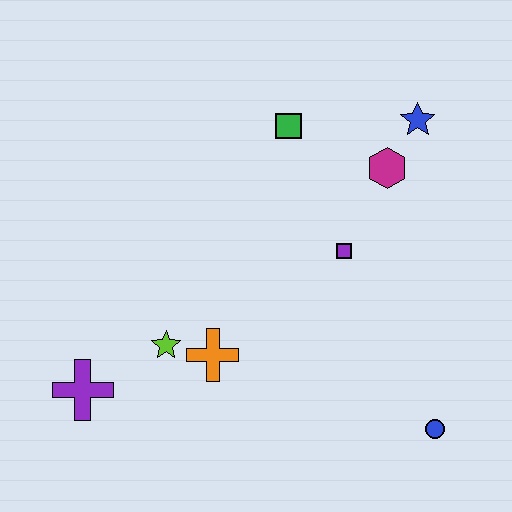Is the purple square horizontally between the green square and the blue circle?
Yes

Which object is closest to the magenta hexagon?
The blue star is closest to the magenta hexagon.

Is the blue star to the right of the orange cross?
Yes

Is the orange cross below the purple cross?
No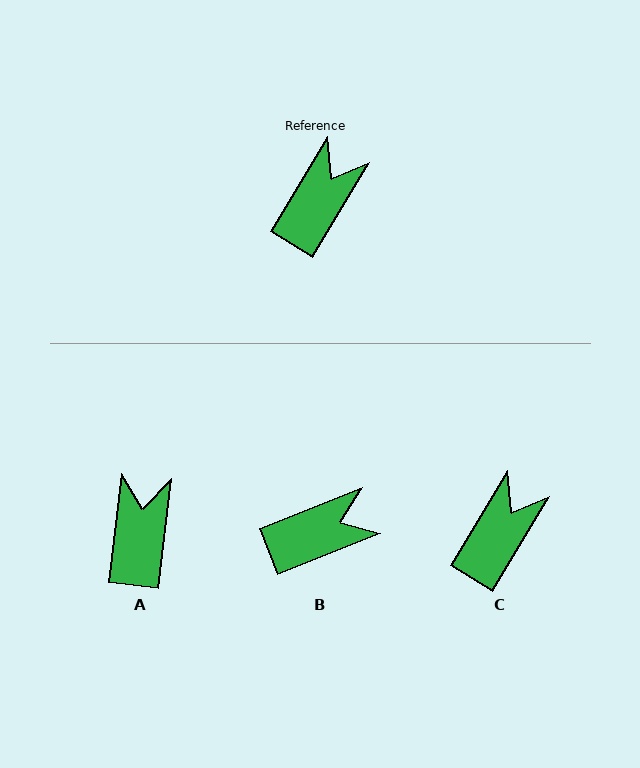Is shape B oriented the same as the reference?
No, it is off by about 37 degrees.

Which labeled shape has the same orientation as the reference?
C.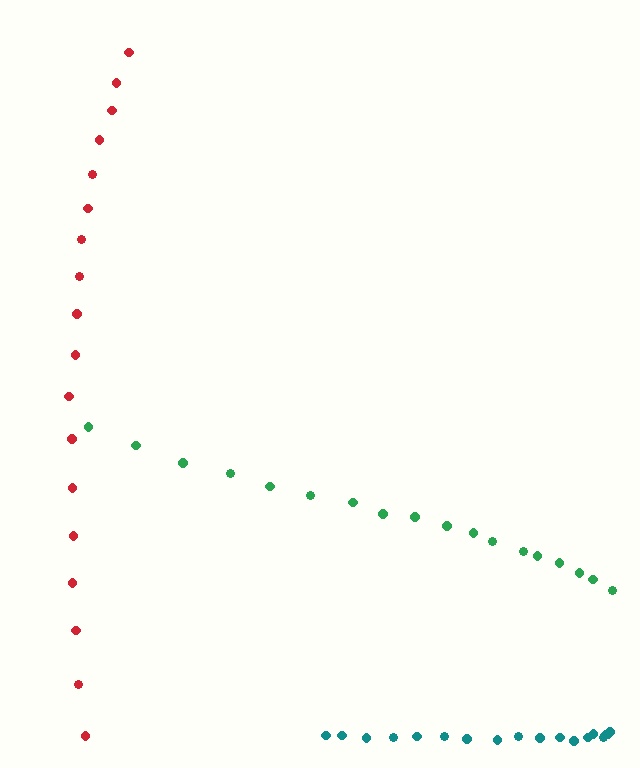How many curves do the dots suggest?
There are 3 distinct paths.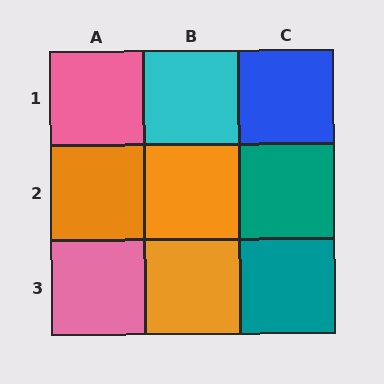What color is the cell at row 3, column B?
Orange.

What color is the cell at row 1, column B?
Cyan.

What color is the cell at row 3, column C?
Teal.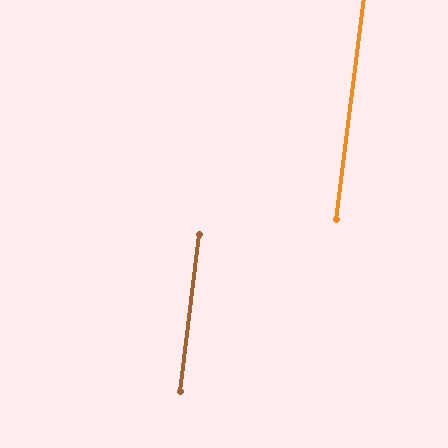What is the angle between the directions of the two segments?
Approximately 0 degrees.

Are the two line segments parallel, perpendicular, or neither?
Parallel — their directions differ by only 0.1°.